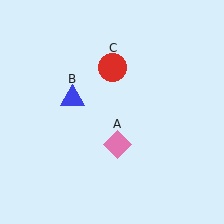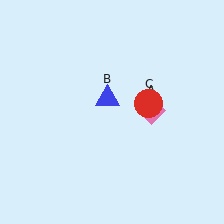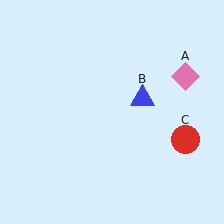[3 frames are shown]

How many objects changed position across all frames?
3 objects changed position: pink diamond (object A), blue triangle (object B), red circle (object C).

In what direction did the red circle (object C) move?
The red circle (object C) moved down and to the right.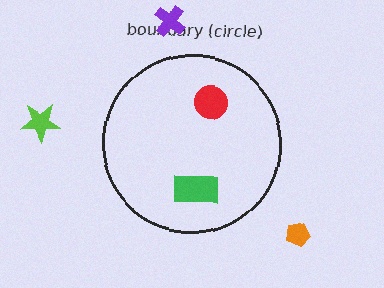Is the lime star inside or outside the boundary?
Outside.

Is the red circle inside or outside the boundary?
Inside.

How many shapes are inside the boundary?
2 inside, 3 outside.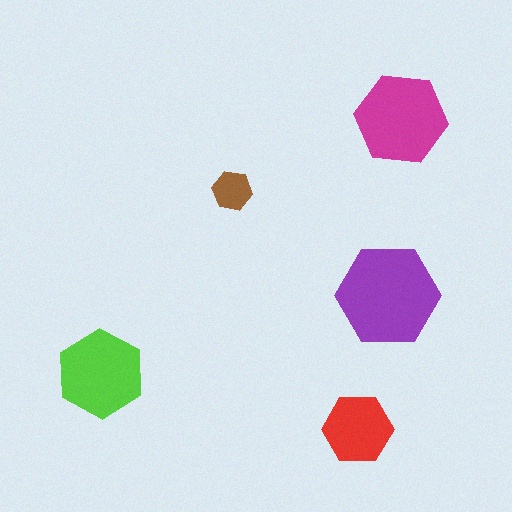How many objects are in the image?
There are 5 objects in the image.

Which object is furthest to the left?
The lime hexagon is leftmost.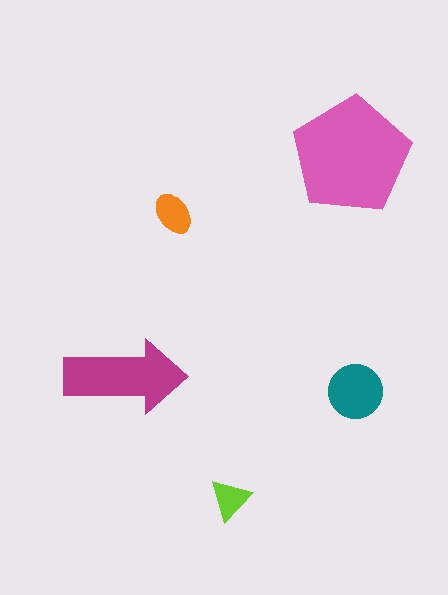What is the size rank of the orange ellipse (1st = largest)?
4th.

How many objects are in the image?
There are 5 objects in the image.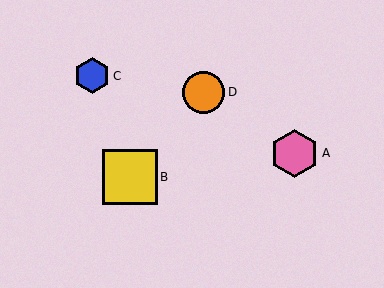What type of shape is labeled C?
Shape C is a blue hexagon.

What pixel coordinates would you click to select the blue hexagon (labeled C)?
Click at (92, 76) to select the blue hexagon C.